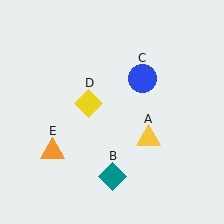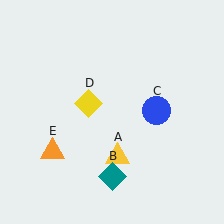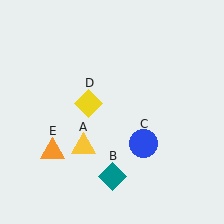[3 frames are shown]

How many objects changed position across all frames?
2 objects changed position: yellow triangle (object A), blue circle (object C).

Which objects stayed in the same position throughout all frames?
Teal diamond (object B) and yellow diamond (object D) and orange triangle (object E) remained stationary.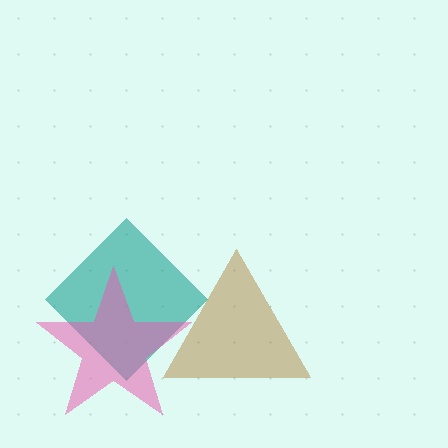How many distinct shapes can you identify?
There are 3 distinct shapes: a teal diamond, a pink star, a brown triangle.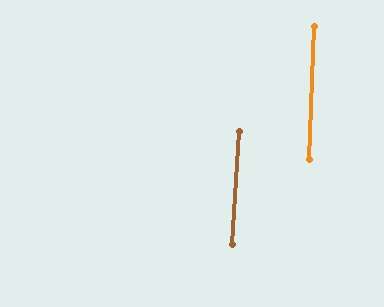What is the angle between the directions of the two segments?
Approximately 1 degree.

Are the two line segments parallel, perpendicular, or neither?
Parallel — their directions differ by only 1.1°.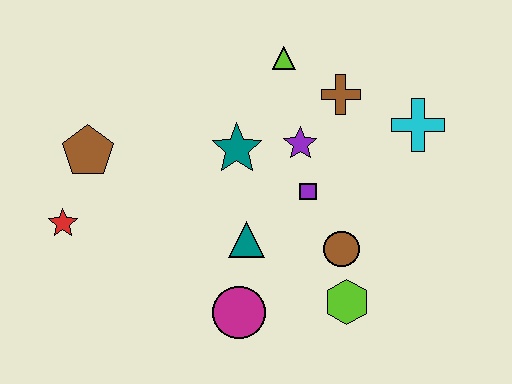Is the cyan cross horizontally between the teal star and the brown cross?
No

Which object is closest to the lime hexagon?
The brown circle is closest to the lime hexagon.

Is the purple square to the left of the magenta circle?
No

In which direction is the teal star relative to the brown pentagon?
The teal star is to the right of the brown pentagon.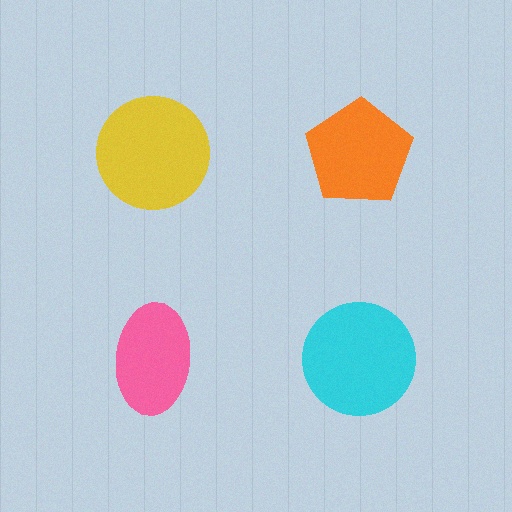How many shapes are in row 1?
2 shapes.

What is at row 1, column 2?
An orange pentagon.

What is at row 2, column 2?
A cyan circle.